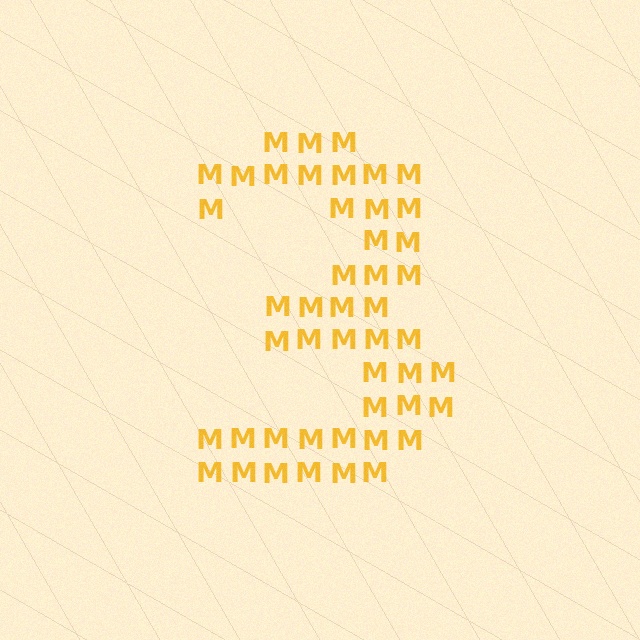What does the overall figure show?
The overall figure shows the digit 3.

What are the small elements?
The small elements are letter M's.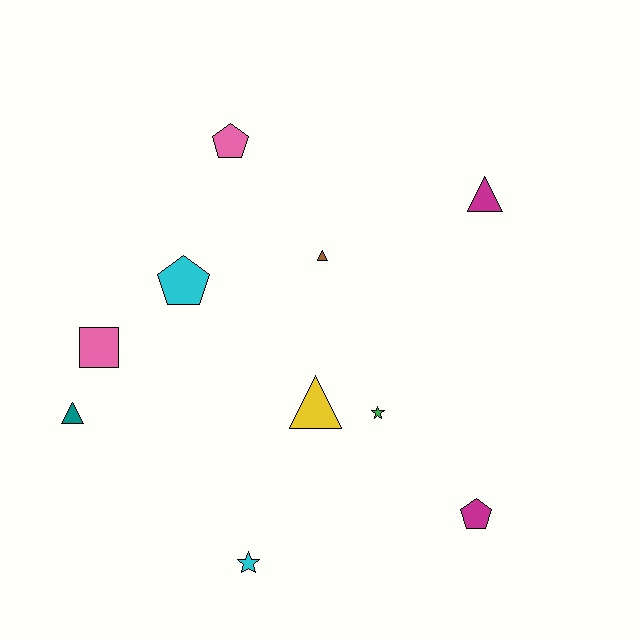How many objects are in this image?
There are 10 objects.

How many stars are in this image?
There are 2 stars.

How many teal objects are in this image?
There is 1 teal object.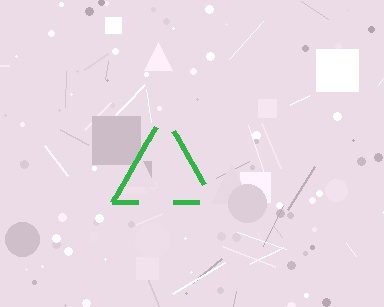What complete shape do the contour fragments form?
The contour fragments form a triangle.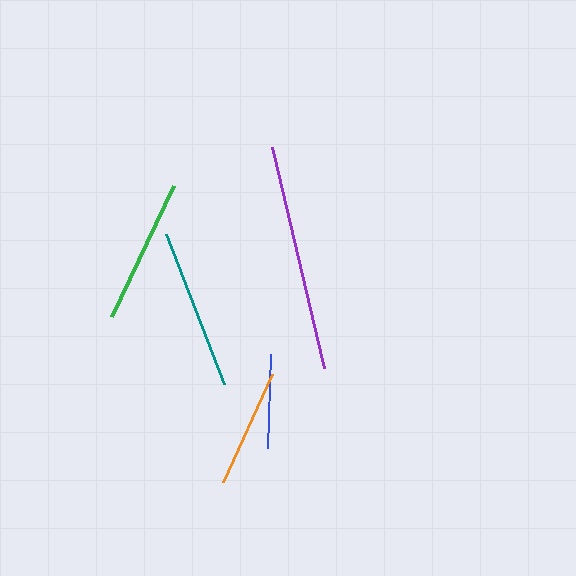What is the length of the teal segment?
The teal segment is approximately 161 pixels long.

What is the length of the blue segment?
The blue segment is approximately 94 pixels long.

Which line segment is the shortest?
The blue line is the shortest at approximately 94 pixels.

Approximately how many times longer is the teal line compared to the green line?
The teal line is approximately 1.1 times the length of the green line.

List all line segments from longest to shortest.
From longest to shortest: purple, teal, green, orange, blue.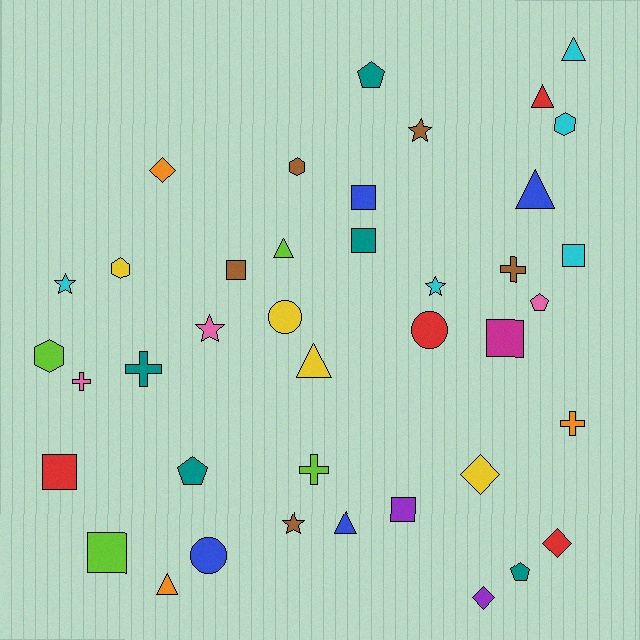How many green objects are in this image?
There are no green objects.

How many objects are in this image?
There are 40 objects.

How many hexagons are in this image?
There are 4 hexagons.